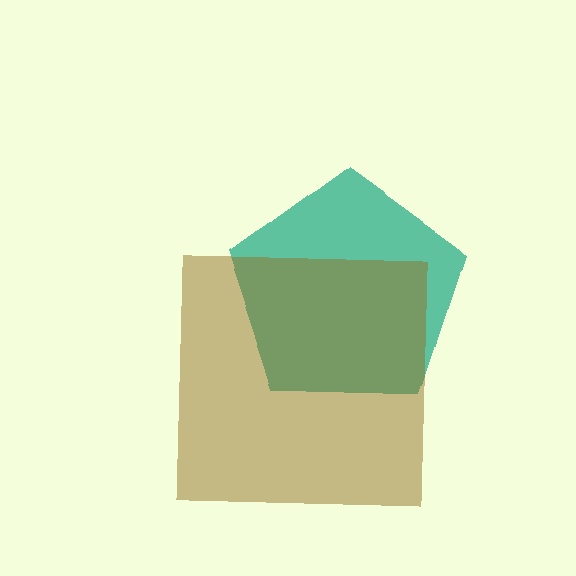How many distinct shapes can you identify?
There are 2 distinct shapes: a teal pentagon, a brown square.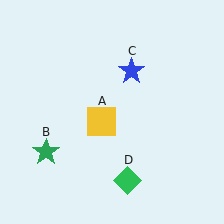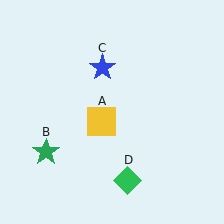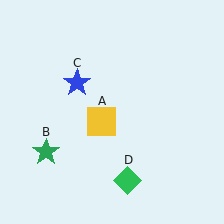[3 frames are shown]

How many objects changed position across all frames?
1 object changed position: blue star (object C).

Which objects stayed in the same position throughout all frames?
Yellow square (object A) and green star (object B) and green diamond (object D) remained stationary.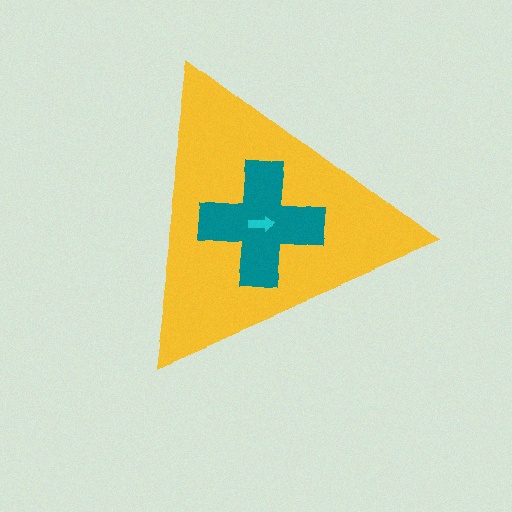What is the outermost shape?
The yellow triangle.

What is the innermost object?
The cyan arrow.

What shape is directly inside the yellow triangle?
The teal cross.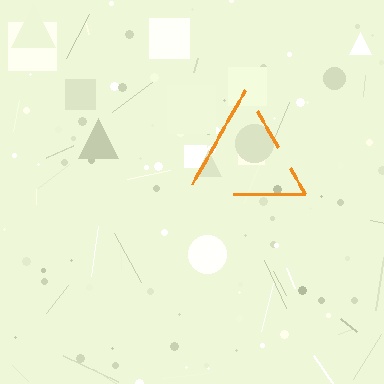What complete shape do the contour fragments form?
The contour fragments form a triangle.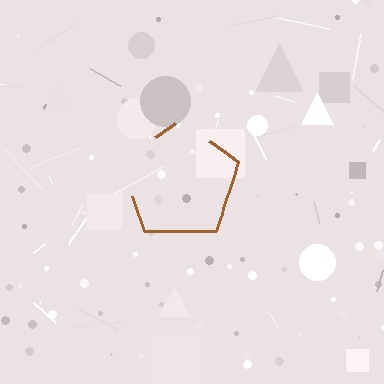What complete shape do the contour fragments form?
The contour fragments form a pentagon.